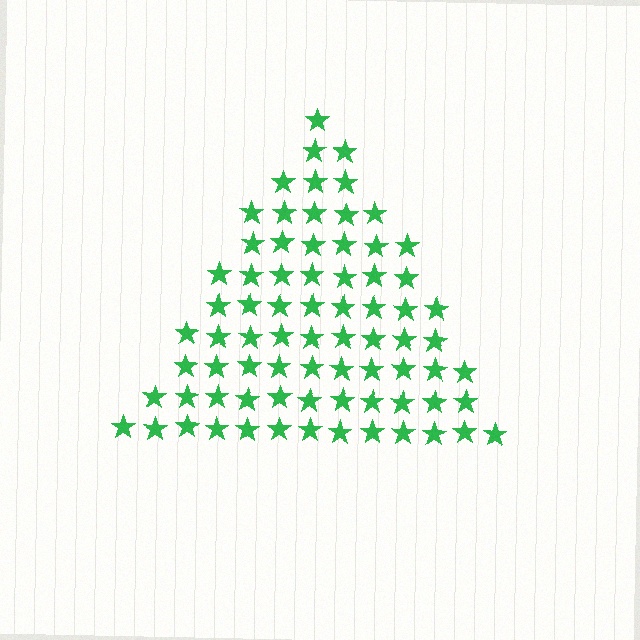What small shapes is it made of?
It is made of small stars.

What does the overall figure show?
The overall figure shows a triangle.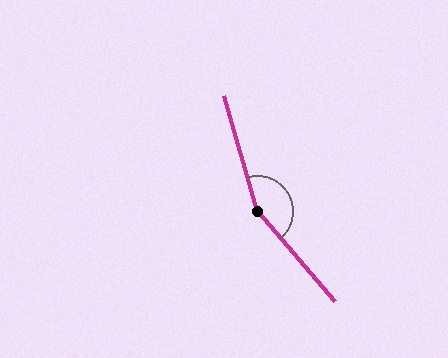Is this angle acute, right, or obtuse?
It is obtuse.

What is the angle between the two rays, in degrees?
Approximately 155 degrees.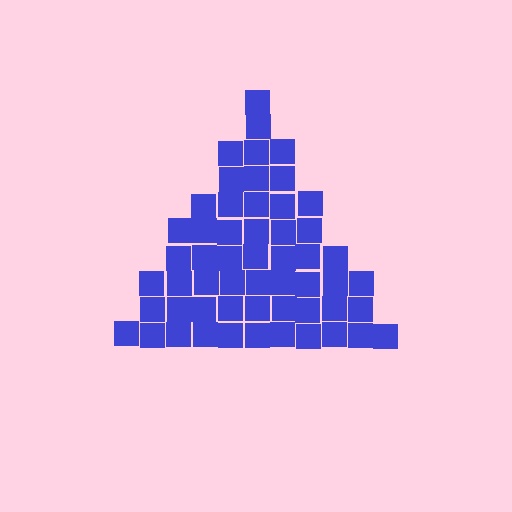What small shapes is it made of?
It is made of small squares.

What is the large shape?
The large shape is a triangle.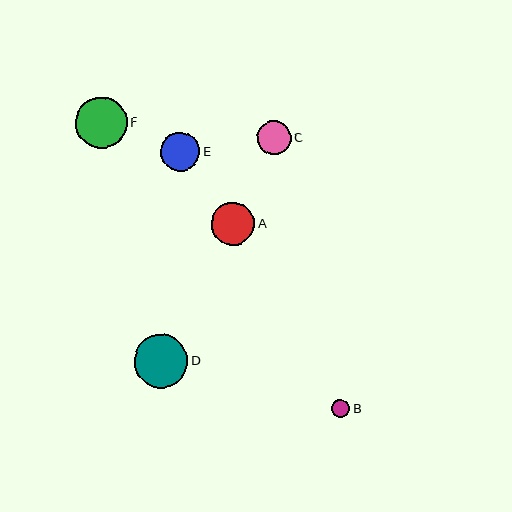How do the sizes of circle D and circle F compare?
Circle D and circle F are approximately the same size.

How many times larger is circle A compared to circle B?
Circle A is approximately 2.4 times the size of circle B.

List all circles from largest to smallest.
From largest to smallest: D, F, A, E, C, B.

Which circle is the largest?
Circle D is the largest with a size of approximately 54 pixels.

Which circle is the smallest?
Circle B is the smallest with a size of approximately 18 pixels.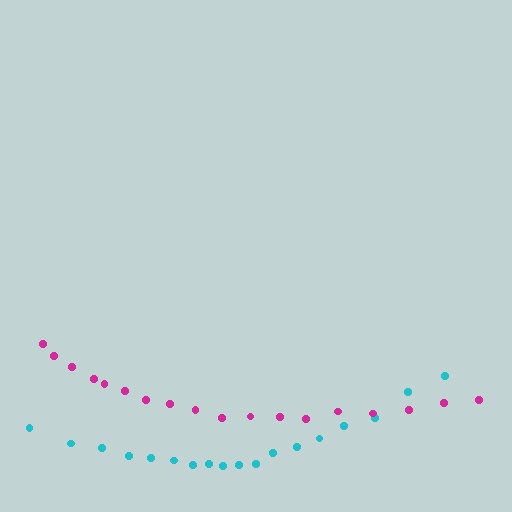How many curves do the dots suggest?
There are 2 distinct paths.